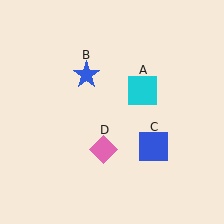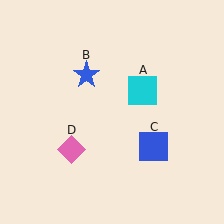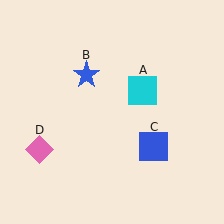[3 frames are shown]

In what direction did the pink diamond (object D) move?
The pink diamond (object D) moved left.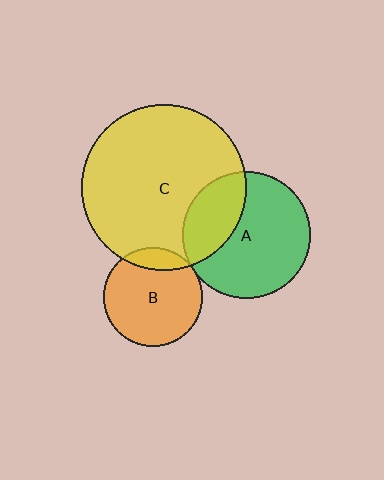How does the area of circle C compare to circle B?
Approximately 2.8 times.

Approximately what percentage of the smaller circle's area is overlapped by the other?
Approximately 15%.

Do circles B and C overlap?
Yes.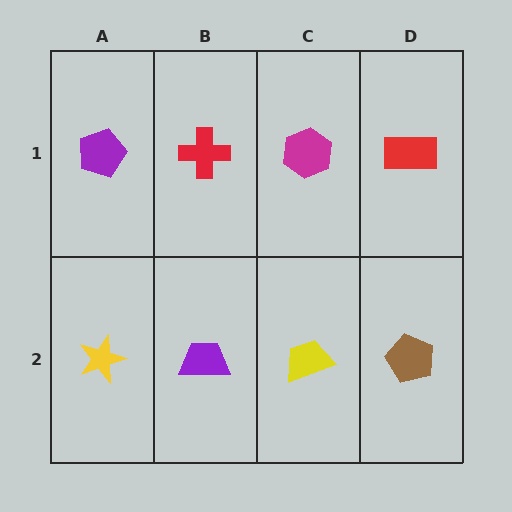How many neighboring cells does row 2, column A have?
2.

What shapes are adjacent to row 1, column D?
A brown pentagon (row 2, column D), a magenta hexagon (row 1, column C).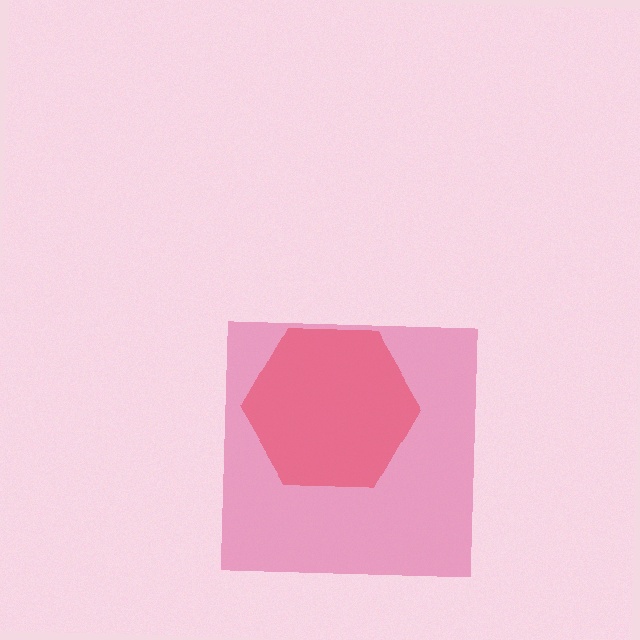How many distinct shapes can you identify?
There are 2 distinct shapes: a pink square, a red hexagon.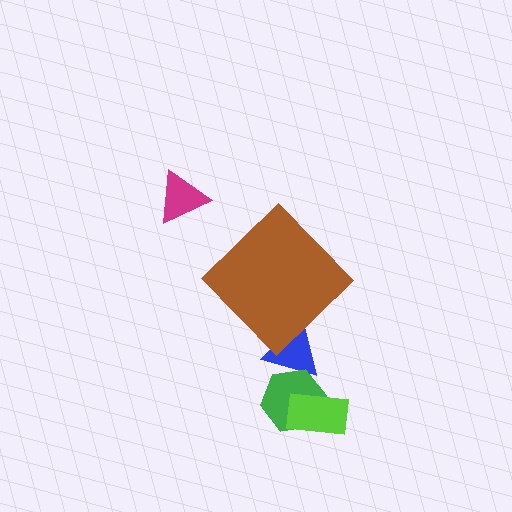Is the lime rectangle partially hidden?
No, the lime rectangle is fully visible.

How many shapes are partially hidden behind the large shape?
1 shape is partially hidden.